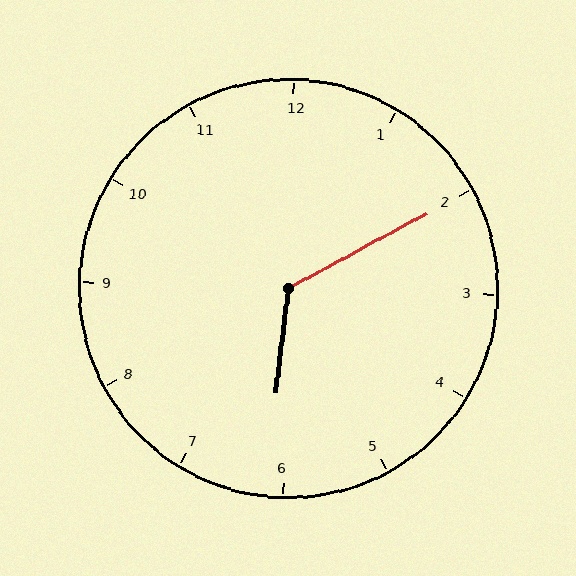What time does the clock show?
6:10.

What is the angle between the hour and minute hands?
Approximately 125 degrees.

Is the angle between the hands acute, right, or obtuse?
It is obtuse.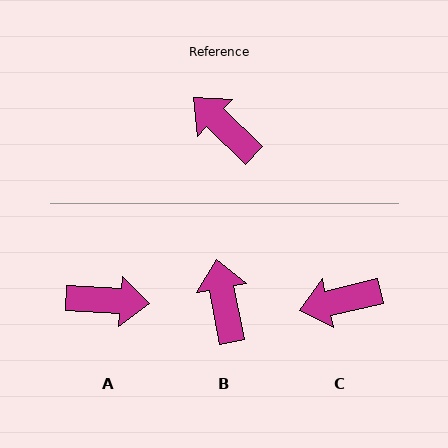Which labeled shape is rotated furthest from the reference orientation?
A, about 140 degrees away.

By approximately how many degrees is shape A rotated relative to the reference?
Approximately 140 degrees clockwise.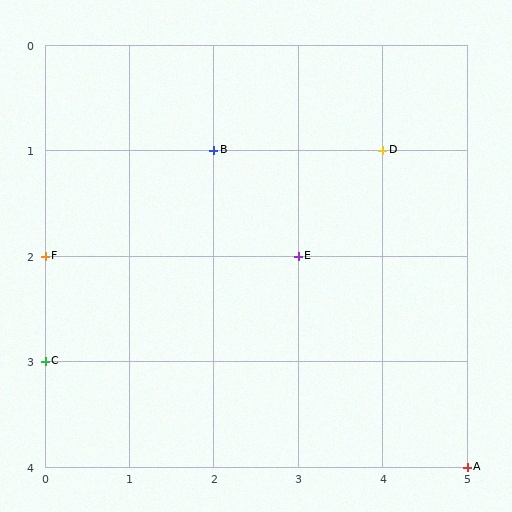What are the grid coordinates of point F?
Point F is at grid coordinates (0, 2).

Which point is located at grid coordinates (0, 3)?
Point C is at (0, 3).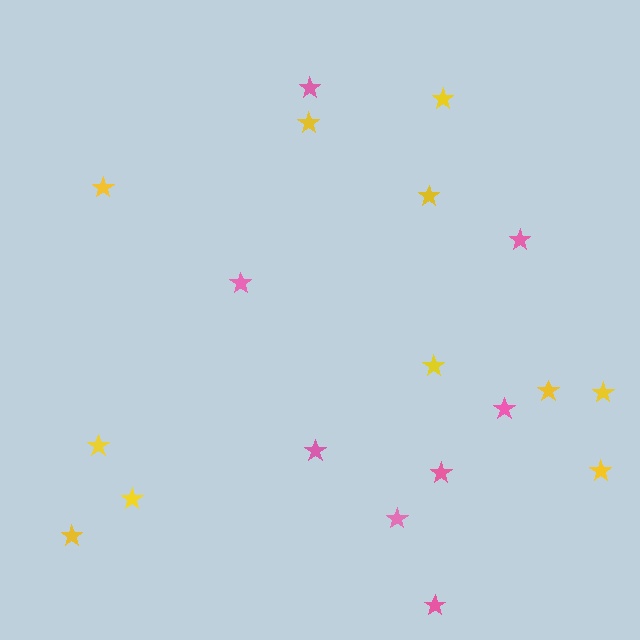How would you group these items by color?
There are 2 groups: one group of yellow stars (11) and one group of pink stars (8).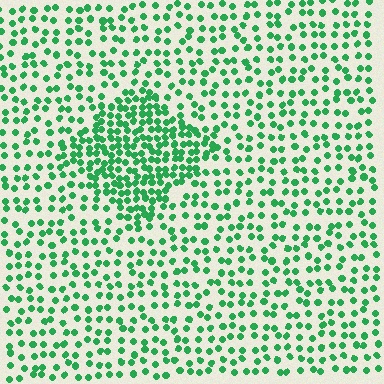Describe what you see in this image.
The image contains small green elements arranged at two different densities. A diamond-shaped region is visible where the elements are more densely packed than the surrounding area.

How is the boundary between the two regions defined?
The boundary is defined by a change in element density (approximately 2.0x ratio). All elements are the same color, size, and shape.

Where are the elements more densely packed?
The elements are more densely packed inside the diamond boundary.